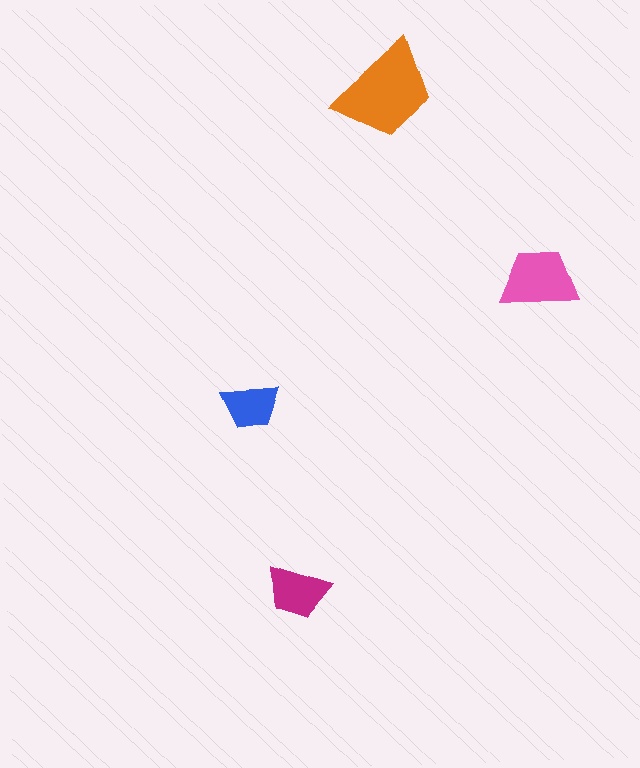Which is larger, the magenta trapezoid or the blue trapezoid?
The magenta one.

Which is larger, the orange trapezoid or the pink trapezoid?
The orange one.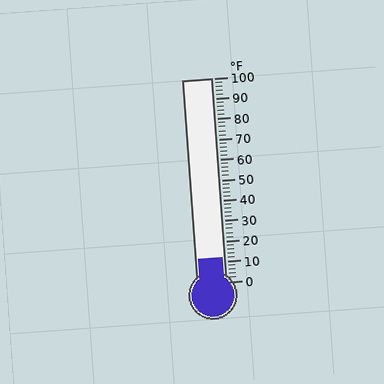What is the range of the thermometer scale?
The thermometer scale ranges from 0°F to 100°F.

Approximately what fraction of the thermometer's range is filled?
The thermometer is filled to approximately 10% of its range.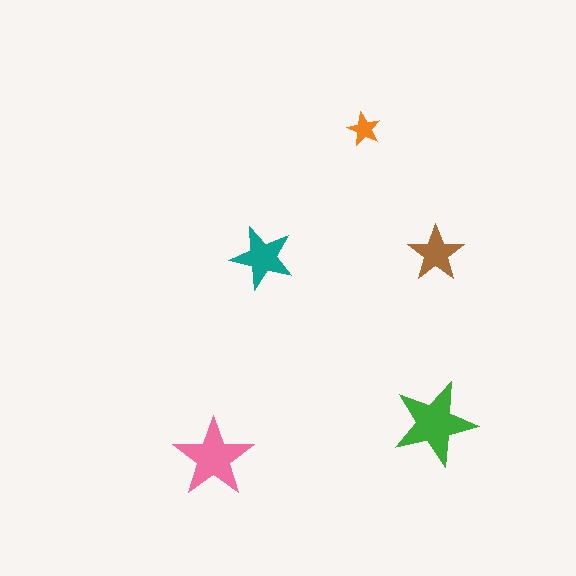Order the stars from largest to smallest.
the green one, the pink one, the teal one, the brown one, the orange one.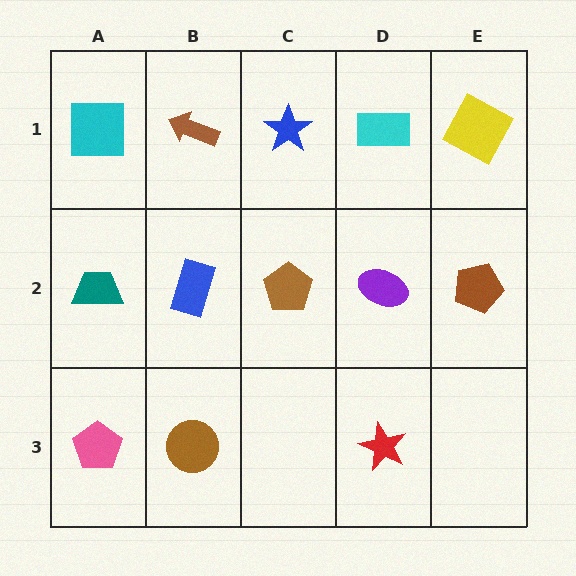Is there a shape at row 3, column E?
No, that cell is empty.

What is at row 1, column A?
A cyan square.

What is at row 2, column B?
A blue rectangle.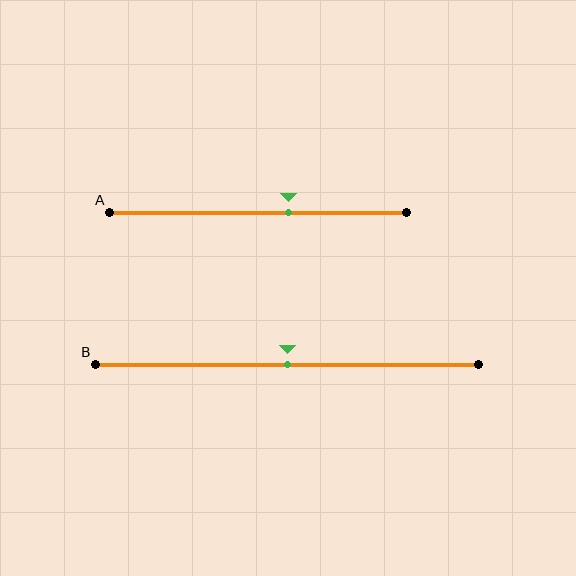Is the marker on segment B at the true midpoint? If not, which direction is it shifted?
Yes, the marker on segment B is at the true midpoint.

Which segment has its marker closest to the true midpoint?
Segment B has its marker closest to the true midpoint.